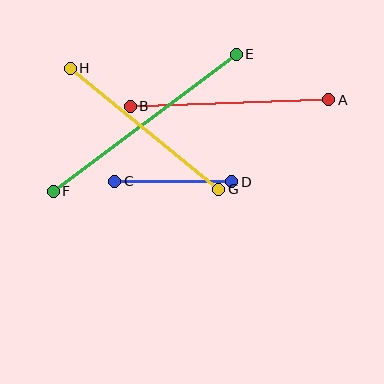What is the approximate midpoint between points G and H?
The midpoint is at approximately (144, 129) pixels.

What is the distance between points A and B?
The distance is approximately 199 pixels.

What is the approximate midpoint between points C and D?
The midpoint is at approximately (173, 182) pixels.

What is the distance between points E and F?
The distance is approximately 229 pixels.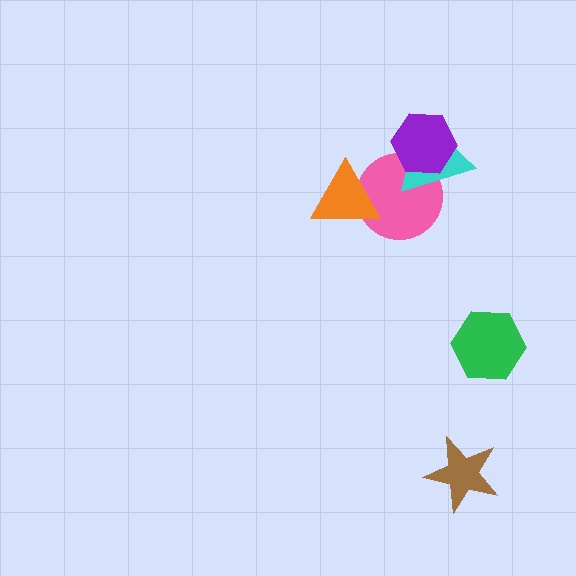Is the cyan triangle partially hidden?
Yes, it is partially covered by another shape.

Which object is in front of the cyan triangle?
The purple hexagon is in front of the cyan triangle.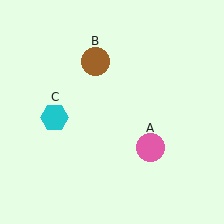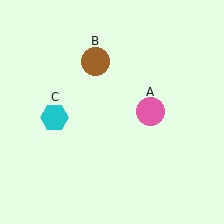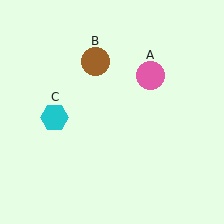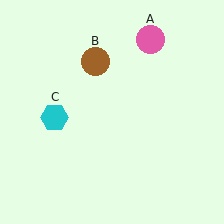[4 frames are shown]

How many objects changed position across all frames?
1 object changed position: pink circle (object A).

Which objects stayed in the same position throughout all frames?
Brown circle (object B) and cyan hexagon (object C) remained stationary.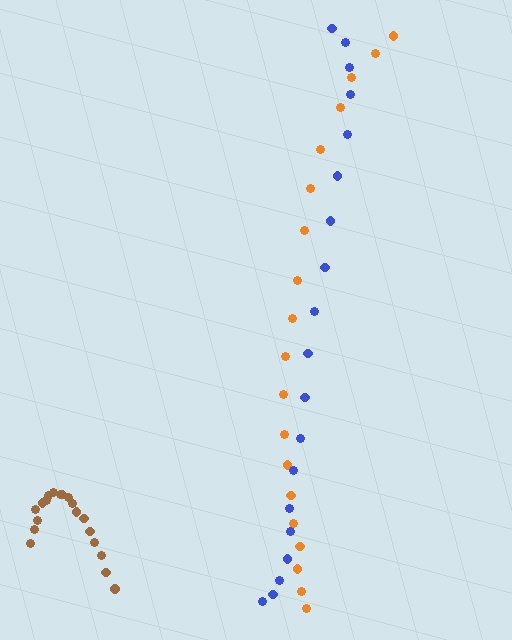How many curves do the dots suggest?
There are 3 distinct paths.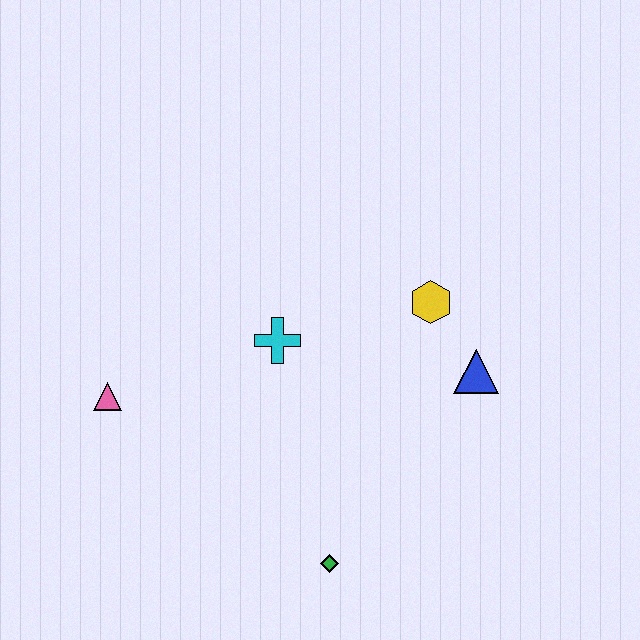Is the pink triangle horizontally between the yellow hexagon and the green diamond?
No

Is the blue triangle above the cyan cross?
No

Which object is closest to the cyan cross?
The yellow hexagon is closest to the cyan cross.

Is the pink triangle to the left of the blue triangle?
Yes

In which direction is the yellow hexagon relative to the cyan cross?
The yellow hexagon is to the right of the cyan cross.